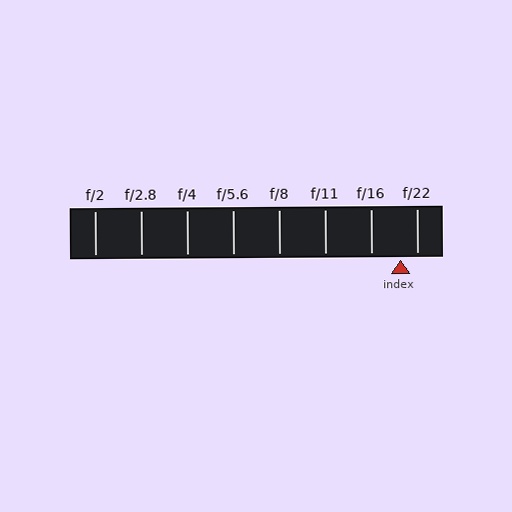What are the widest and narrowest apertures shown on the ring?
The widest aperture shown is f/2 and the narrowest is f/22.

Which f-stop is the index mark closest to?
The index mark is closest to f/22.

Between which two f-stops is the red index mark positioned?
The index mark is between f/16 and f/22.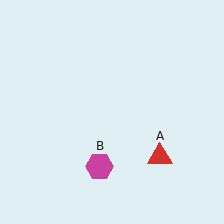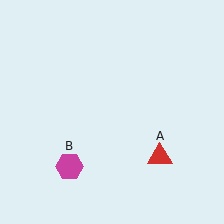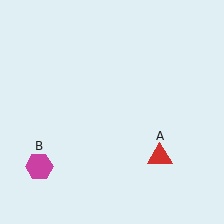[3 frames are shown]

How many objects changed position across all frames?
1 object changed position: magenta hexagon (object B).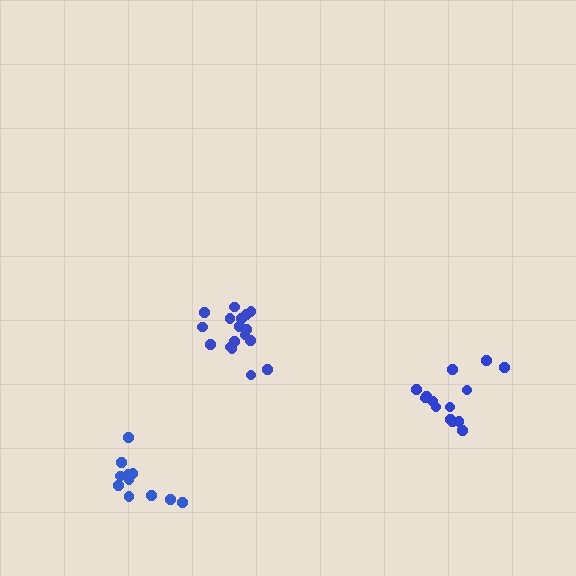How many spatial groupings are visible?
There are 3 spatial groupings.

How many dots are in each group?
Group 1: 17 dots, Group 2: 14 dots, Group 3: 12 dots (43 total).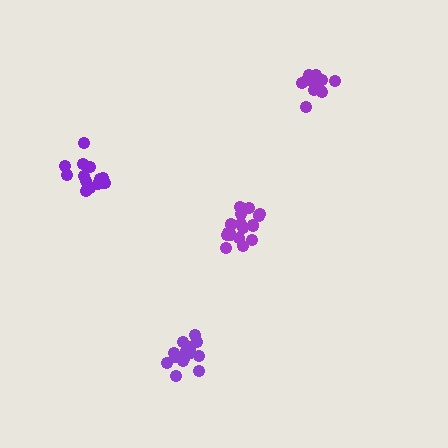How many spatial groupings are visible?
There are 4 spatial groupings.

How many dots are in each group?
Group 1: 17 dots, Group 2: 13 dots, Group 3: 14 dots, Group 4: 16 dots (60 total).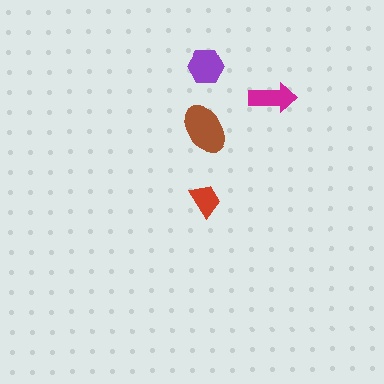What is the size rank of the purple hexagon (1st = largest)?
2nd.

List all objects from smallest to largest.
The red trapezoid, the magenta arrow, the purple hexagon, the brown ellipse.